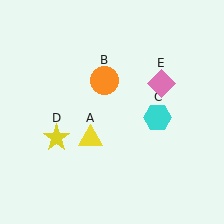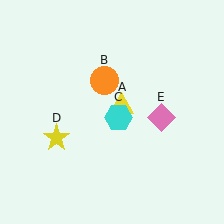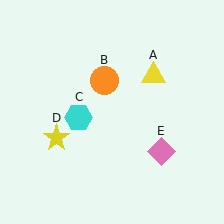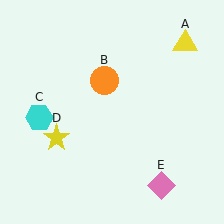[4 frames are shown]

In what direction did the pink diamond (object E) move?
The pink diamond (object E) moved down.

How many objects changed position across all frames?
3 objects changed position: yellow triangle (object A), cyan hexagon (object C), pink diamond (object E).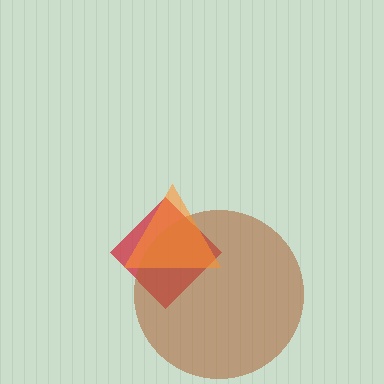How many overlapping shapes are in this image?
There are 3 overlapping shapes in the image.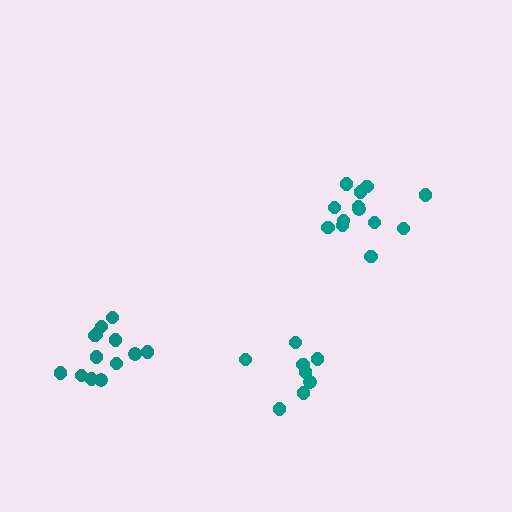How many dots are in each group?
Group 1: 13 dots, Group 2: 8 dots, Group 3: 13 dots (34 total).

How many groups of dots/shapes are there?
There are 3 groups.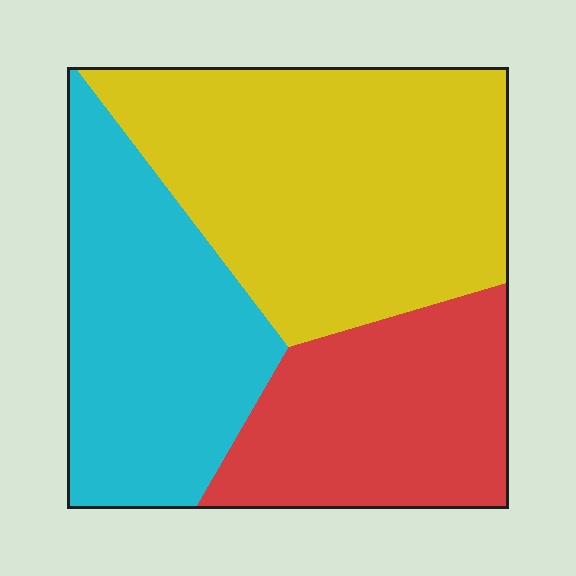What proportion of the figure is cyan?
Cyan covers roughly 30% of the figure.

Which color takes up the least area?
Red, at roughly 25%.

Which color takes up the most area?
Yellow, at roughly 45%.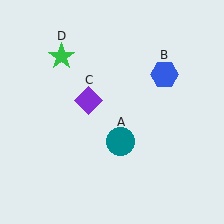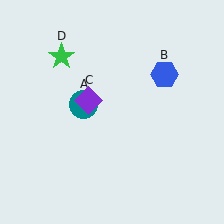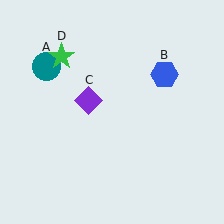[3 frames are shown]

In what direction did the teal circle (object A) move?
The teal circle (object A) moved up and to the left.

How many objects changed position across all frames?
1 object changed position: teal circle (object A).